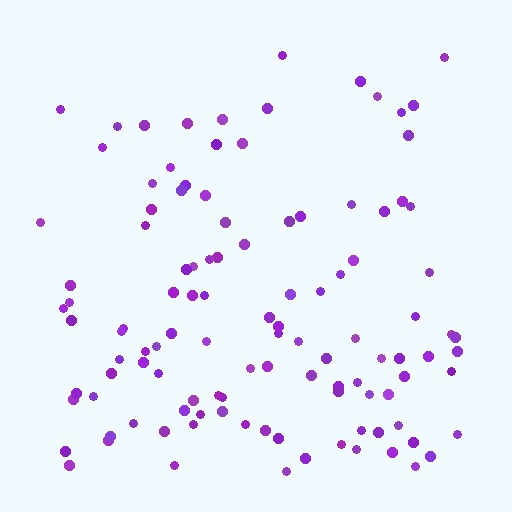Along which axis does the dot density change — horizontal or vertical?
Vertical.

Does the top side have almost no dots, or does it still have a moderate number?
Still a moderate number, just noticeably fewer than the bottom.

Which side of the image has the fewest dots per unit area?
The top.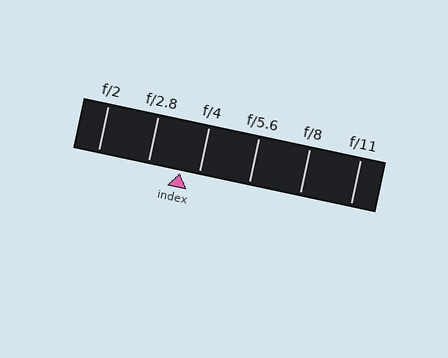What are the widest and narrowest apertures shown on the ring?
The widest aperture shown is f/2 and the narrowest is f/11.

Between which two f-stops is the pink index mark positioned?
The index mark is between f/2.8 and f/4.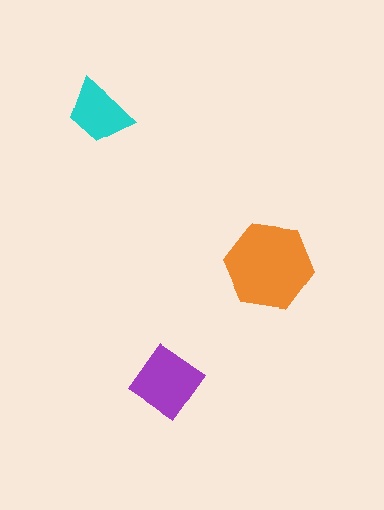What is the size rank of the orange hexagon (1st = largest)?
1st.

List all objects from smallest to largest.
The cyan trapezoid, the purple diamond, the orange hexagon.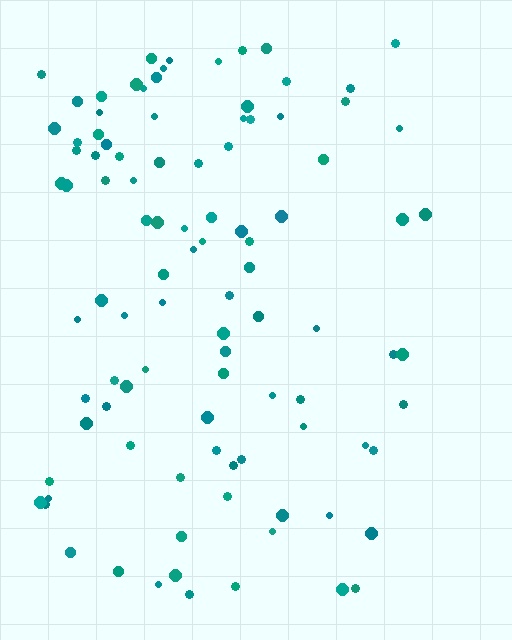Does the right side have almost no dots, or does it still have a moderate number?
Still a moderate number, just noticeably fewer than the left.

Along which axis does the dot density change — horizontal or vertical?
Horizontal.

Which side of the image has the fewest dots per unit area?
The right.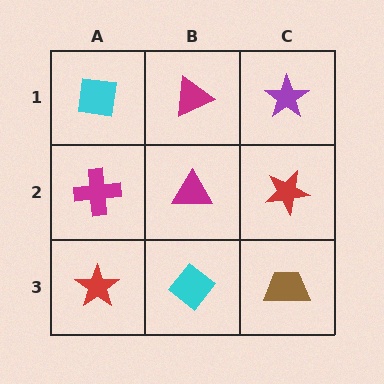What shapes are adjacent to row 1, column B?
A magenta triangle (row 2, column B), a cyan square (row 1, column A), a purple star (row 1, column C).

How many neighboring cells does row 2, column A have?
3.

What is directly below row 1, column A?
A magenta cross.